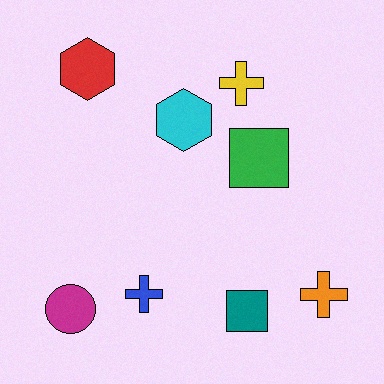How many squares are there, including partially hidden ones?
There are 2 squares.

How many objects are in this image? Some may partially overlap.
There are 8 objects.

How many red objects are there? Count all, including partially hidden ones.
There is 1 red object.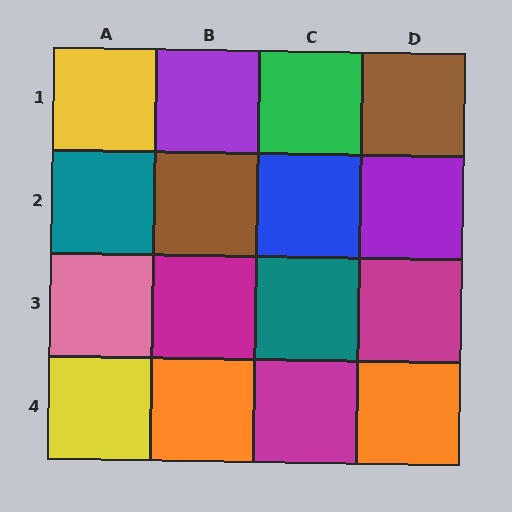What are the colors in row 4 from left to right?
Yellow, orange, magenta, orange.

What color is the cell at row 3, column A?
Pink.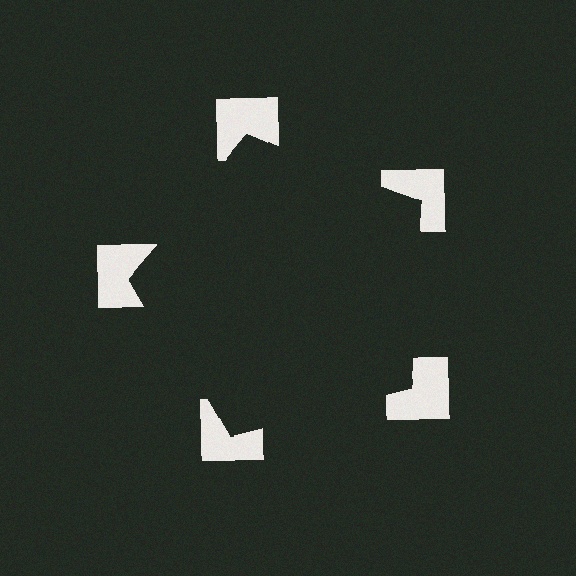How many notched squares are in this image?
There are 5 — one at each vertex of the illusory pentagon.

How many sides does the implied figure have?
5 sides.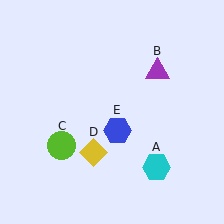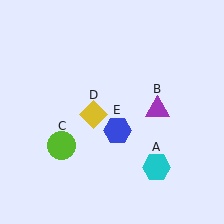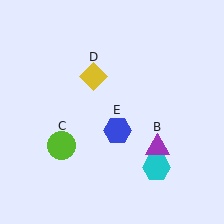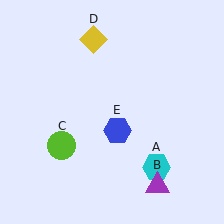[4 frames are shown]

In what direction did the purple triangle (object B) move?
The purple triangle (object B) moved down.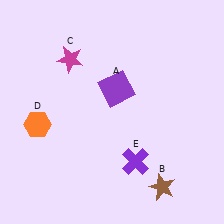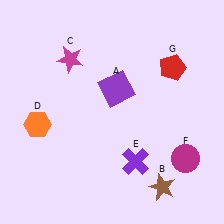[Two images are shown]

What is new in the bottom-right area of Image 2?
A magenta circle (F) was added in the bottom-right area of Image 2.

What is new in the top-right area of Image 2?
A red pentagon (G) was added in the top-right area of Image 2.